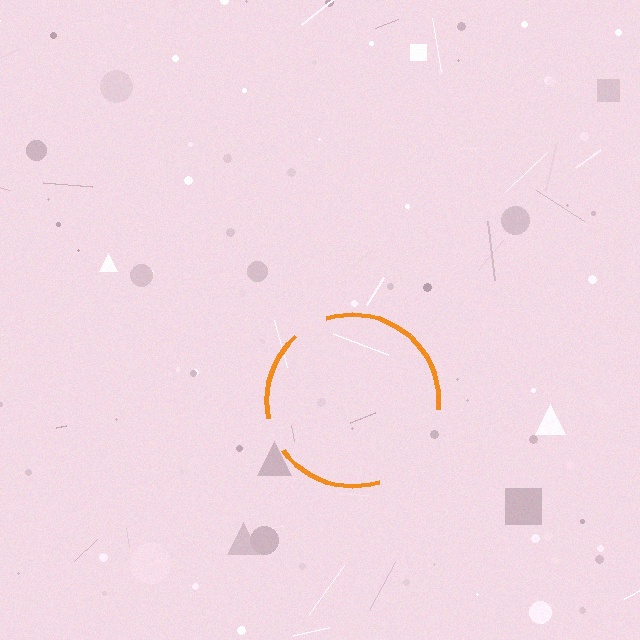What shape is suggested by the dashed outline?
The dashed outline suggests a circle.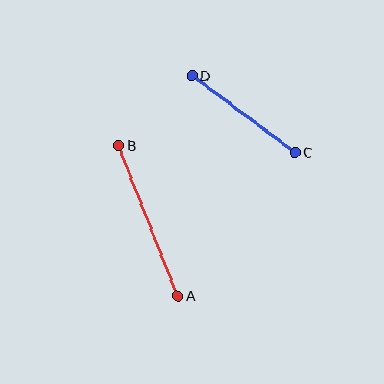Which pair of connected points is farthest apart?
Points A and B are farthest apart.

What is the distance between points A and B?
The distance is approximately 162 pixels.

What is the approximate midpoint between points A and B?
The midpoint is at approximately (148, 221) pixels.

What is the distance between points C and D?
The distance is approximately 128 pixels.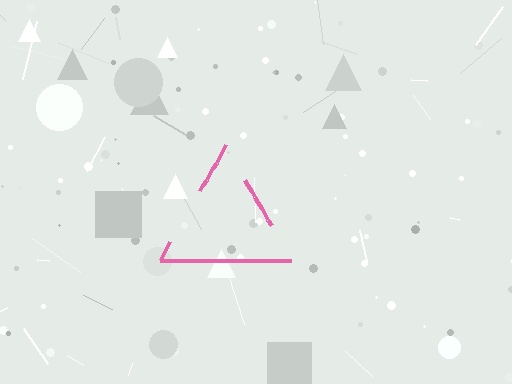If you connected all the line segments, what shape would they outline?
They would outline a triangle.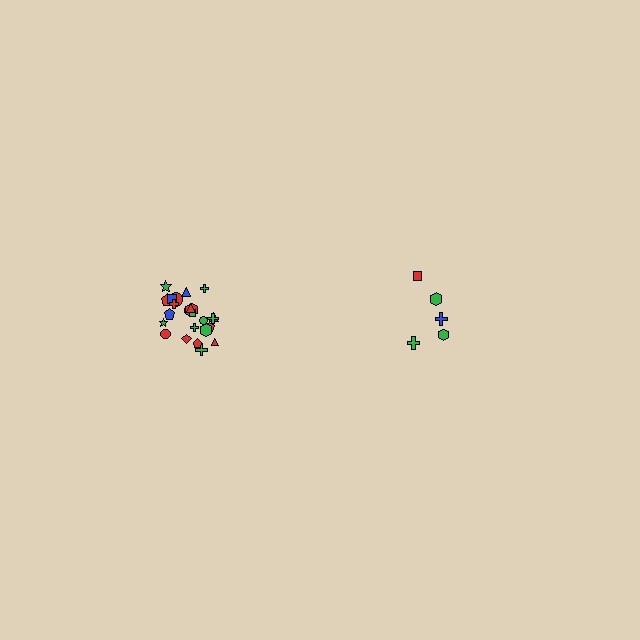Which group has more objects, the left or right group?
The left group.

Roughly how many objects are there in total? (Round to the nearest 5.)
Roughly 30 objects in total.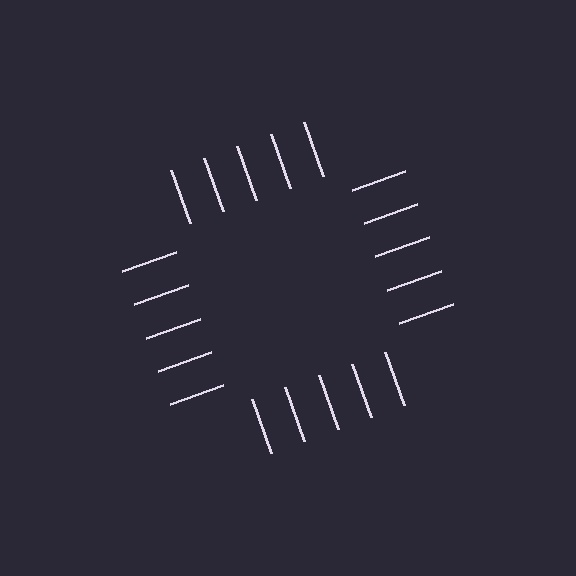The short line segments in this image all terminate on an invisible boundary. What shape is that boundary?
An illusory square — the line segments terminate on its edges but no continuous stroke is drawn.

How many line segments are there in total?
20 — 5 along each of the 4 edges.